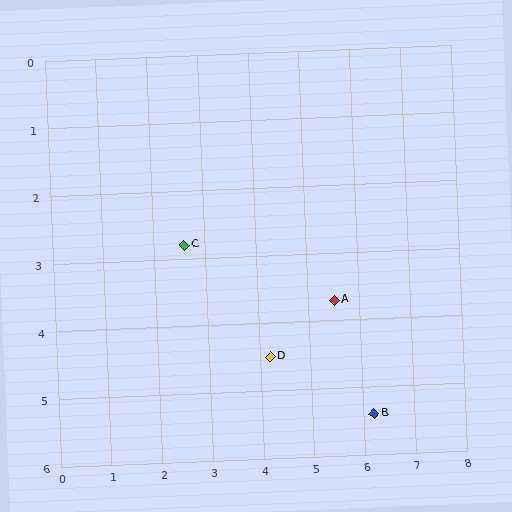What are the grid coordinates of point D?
Point D is at approximately (4.2, 4.5).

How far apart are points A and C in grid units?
Points A and C are about 3.0 grid units apart.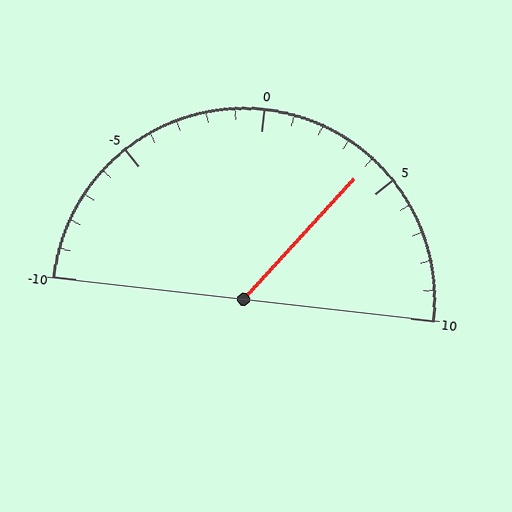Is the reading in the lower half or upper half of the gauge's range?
The reading is in the upper half of the range (-10 to 10).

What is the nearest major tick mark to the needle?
The nearest major tick mark is 5.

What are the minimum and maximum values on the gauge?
The gauge ranges from -10 to 10.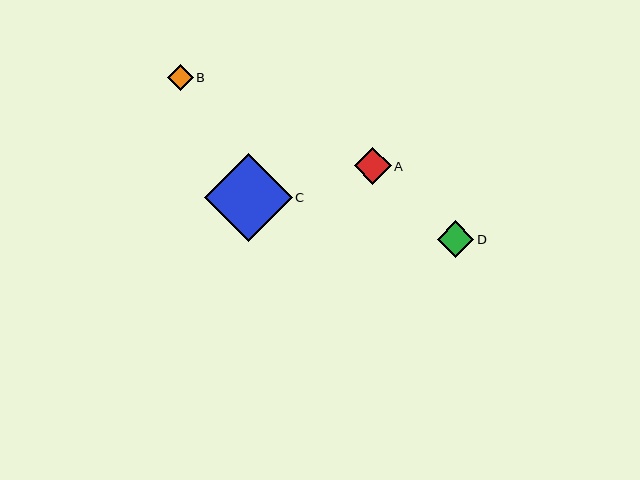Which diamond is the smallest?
Diamond B is the smallest with a size of approximately 25 pixels.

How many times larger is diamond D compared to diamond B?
Diamond D is approximately 1.4 times the size of diamond B.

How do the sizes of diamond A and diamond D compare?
Diamond A and diamond D are approximately the same size.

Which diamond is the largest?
Diamond C is the largest with a size of approximately 88 pixels.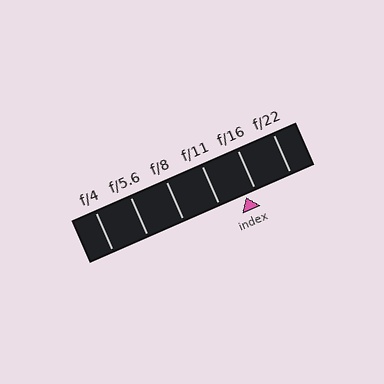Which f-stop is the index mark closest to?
The index mark is closest to f/16.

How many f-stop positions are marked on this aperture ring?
There are 6 f-stop positions marked.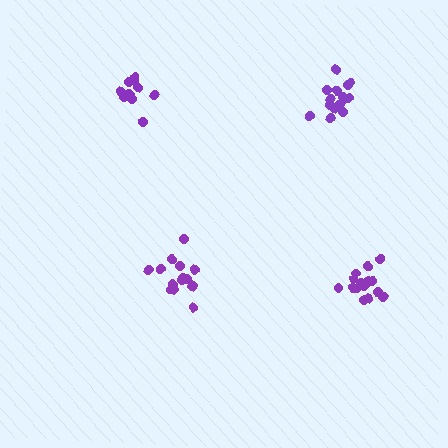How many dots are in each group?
Group 1: 15 dots, Group 2: 16 dots, Group 3: 15 dots, Group 4: 11 dots (57 total).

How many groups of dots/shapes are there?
There are 4 groups.